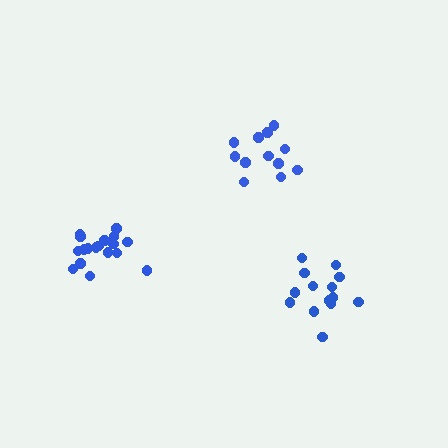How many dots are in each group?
Group 1: 14 dots, Group 2: 18 dots, Group 3: 12 dots (44 total).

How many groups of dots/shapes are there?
There are 3 groups.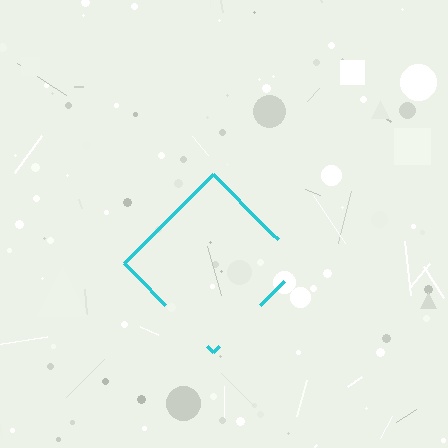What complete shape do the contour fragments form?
The contour fragments form a diamond.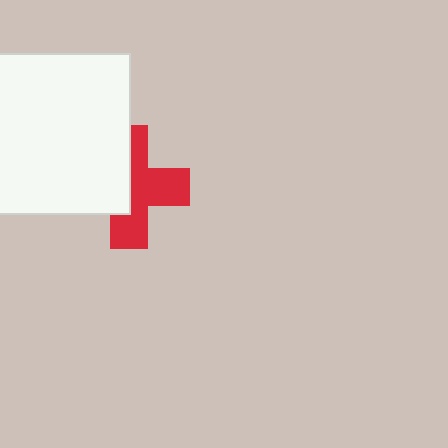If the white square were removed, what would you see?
You would see the complete red cross.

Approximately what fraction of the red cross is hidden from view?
Roughly 45% of the red cross is hidden behind the white square.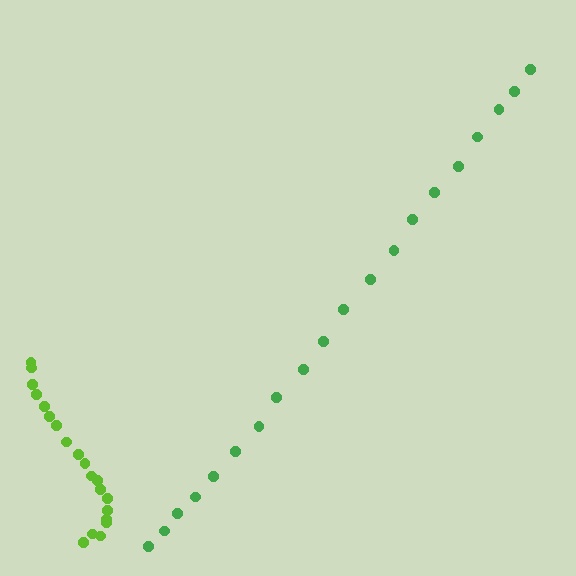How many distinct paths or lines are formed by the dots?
There are 2 distinct paths.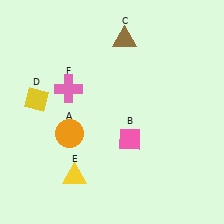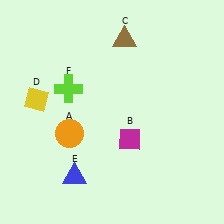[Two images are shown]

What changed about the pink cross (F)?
In Image 1, F is pink. In Image 2, it changed to lime.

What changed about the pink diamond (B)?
In Image 1, B is pink. In Image 2, it changed to magenta.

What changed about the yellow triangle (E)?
In Image 1, E is yellow. In Image 2, it changed to blue.